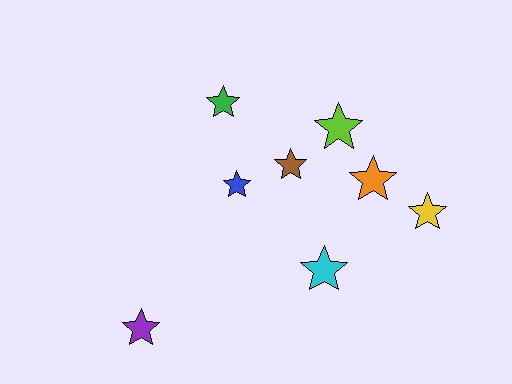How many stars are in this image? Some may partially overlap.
There are 8 stars.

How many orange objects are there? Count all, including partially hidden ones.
There is 1 orange object.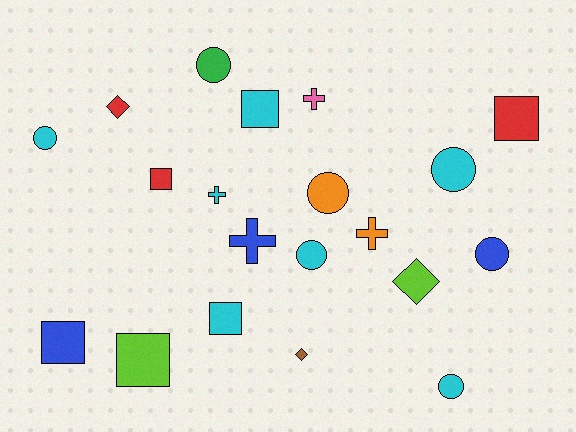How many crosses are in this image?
There are 4 crosses.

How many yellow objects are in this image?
There are no yellow objects.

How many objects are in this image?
There are 20 objects.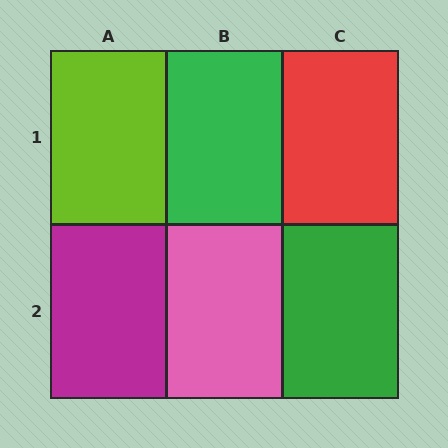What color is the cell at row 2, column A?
Magenta.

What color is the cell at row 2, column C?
Green.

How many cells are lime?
1 cell is lime.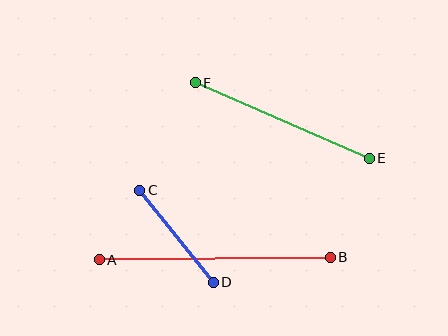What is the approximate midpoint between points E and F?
The midpoint is at approximately (282, 120) pixels.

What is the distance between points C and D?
The distance is approximately 118 pixels.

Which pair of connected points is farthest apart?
Points A and B are farthest apart.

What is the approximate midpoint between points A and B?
The midpoint is at approximately (215, 259) pixels.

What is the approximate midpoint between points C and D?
The midpoint is at approximately (177, 236) pixels.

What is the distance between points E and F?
The distance is approximately 190 pixels.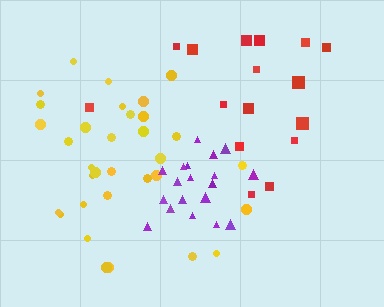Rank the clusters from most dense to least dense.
purple, yellow, red.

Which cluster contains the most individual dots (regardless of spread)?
Yellow (33).